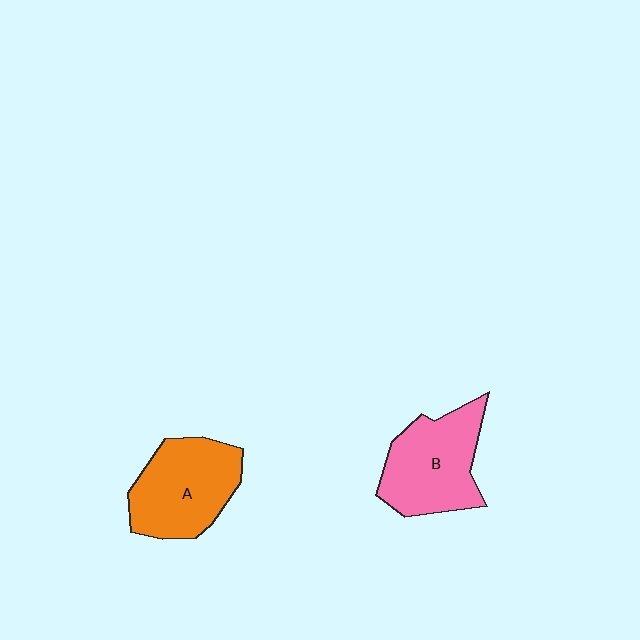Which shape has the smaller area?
Shape B (pink).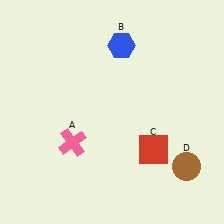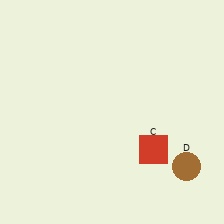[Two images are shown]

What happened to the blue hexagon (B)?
The blue hexagon (B) was removed in Image 2. It was in the top-right area of Image 1.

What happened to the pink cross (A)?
The pink cross (A) was removed in Image 2. It was in the bottom-left area of Image 1.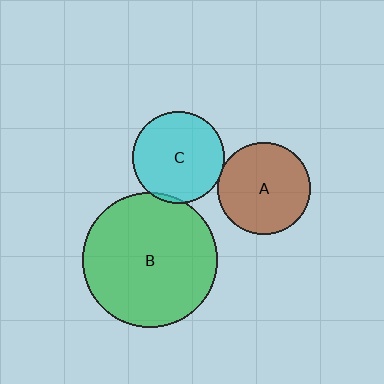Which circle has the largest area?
Circle B (green).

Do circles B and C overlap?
Yes.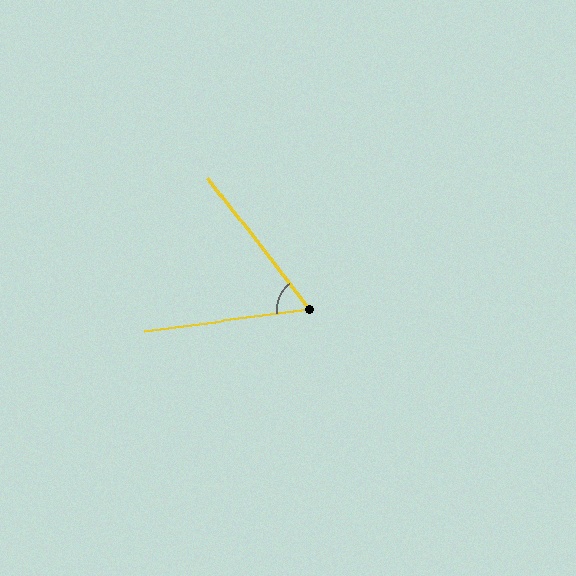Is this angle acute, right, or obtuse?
It is acute.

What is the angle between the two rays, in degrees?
Approximately 60 degrees.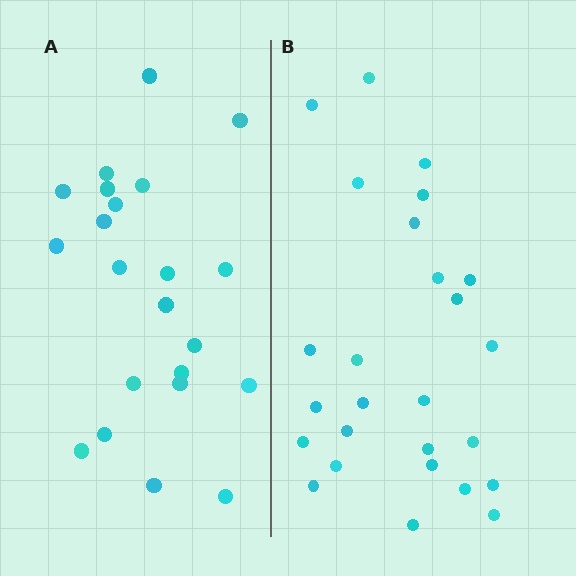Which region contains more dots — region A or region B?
Region B (the right region) has more dots.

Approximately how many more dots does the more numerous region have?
Region B has about 4 more dots than region A.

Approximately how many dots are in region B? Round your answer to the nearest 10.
About 30 dots. (The exact count is 26, which rounds to 30.)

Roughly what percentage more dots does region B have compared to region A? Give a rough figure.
About 20% more.